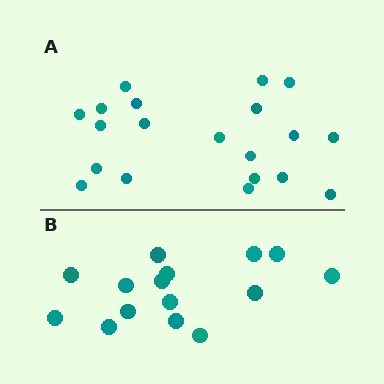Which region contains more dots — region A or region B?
Region A (the top region) has more dots.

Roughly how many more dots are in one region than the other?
Region A has about 5 more dots than region B.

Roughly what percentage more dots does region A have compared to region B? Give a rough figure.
About 35% more.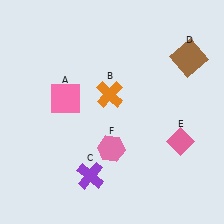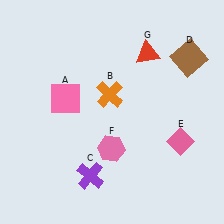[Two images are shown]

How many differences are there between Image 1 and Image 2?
There is 1 difference between the two images.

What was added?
A red triangle (G) was added in Image 2.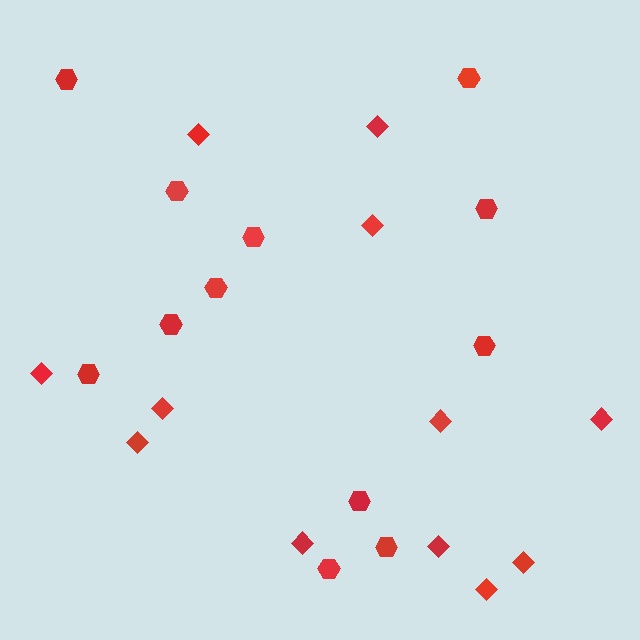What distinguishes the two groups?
There are 2 groups: one group of diamonds (12) and one group of hexagons (12).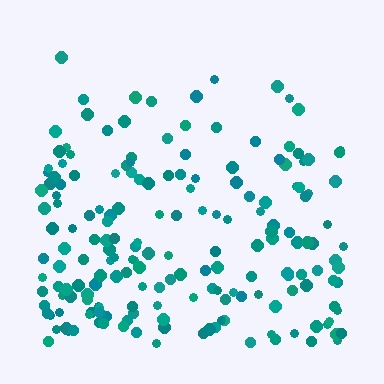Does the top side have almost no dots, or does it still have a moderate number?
Still a moderate number, just noticeably fewer than the bottom.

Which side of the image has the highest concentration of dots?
The bottom.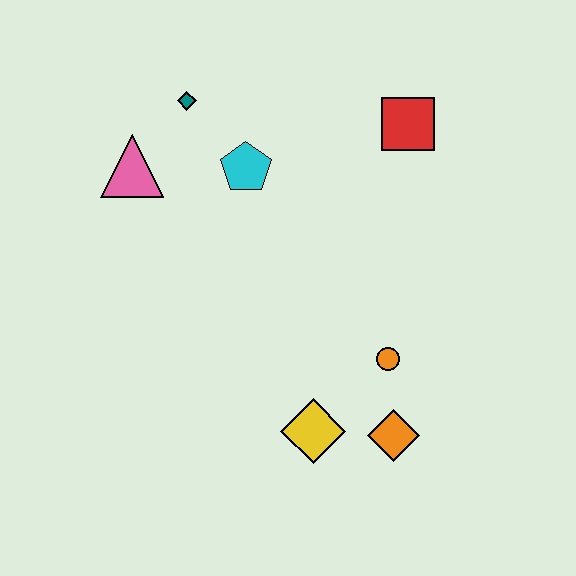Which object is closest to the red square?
The cyan pentagon is closest to the red square.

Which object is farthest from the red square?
The yellow diamond is farthest from the red square.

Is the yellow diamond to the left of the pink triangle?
No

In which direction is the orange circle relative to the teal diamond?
The orange circle is below the teal diamond.